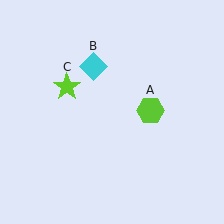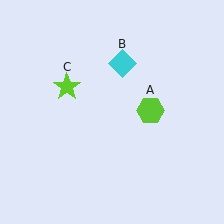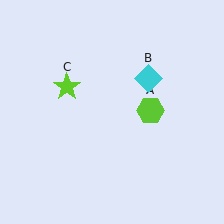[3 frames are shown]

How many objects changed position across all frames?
1 object changed position: cyan diamond (object B).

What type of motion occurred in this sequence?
The cyan diamond (object B) rotated clockwise around the center of the scene.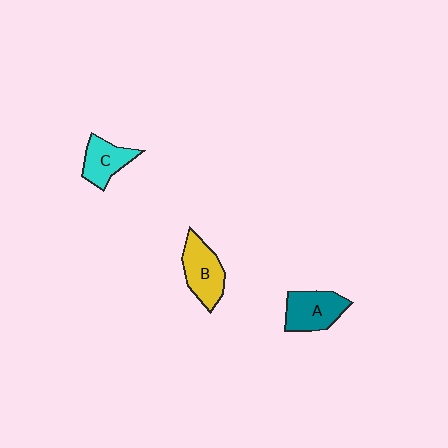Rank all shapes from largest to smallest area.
From largest to smallest: B (yellow), A (teal), C (cyan).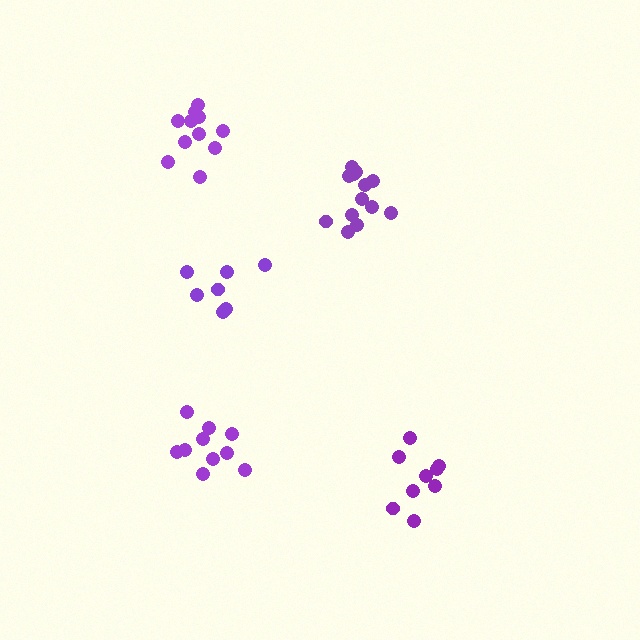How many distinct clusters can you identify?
There are 5 distinct clusters.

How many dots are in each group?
Group 1: 11 dots, Group 2: 9 dots, Group 3: 13 dots, Group 4: 7 dots, Group 5: 10 dots (50 total).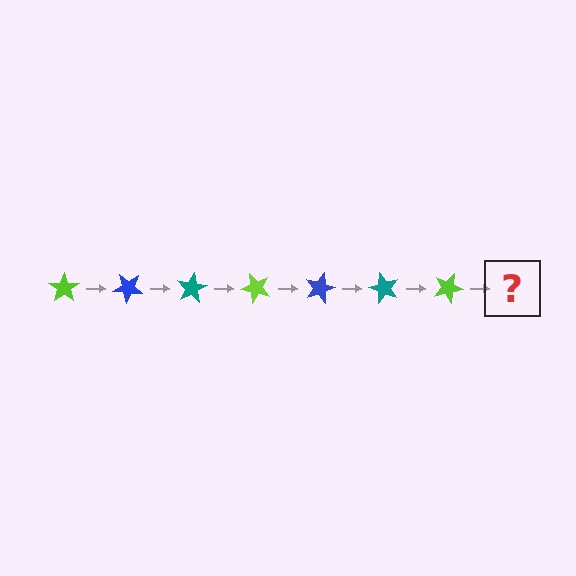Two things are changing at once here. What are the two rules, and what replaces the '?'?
The two rules are that it rotates 40 degrees each step and the color cycles through lime, blue, and teal. The '?' should be a blue star, rotated 280 degrees from the start.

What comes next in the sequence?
The next element should be a blue star, rotated 280 degrees from the start.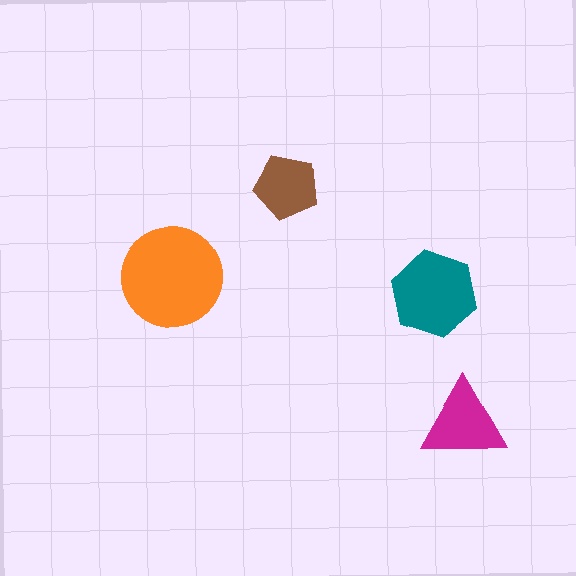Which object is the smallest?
The brown pentagon.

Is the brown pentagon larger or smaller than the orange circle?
Smaller.